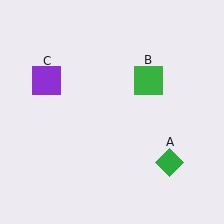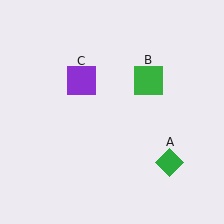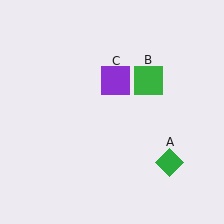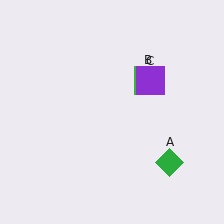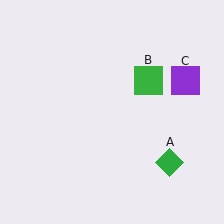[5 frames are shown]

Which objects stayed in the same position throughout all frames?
Green diamond (object A) and green square (object B) remained stationary.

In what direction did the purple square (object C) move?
The purple square (object C) moved right.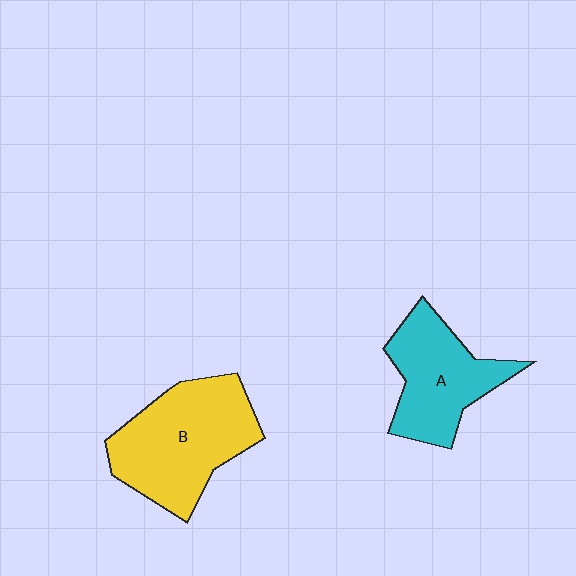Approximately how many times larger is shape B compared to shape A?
Approximately 1.3 times.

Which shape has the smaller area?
Shape A (cyan).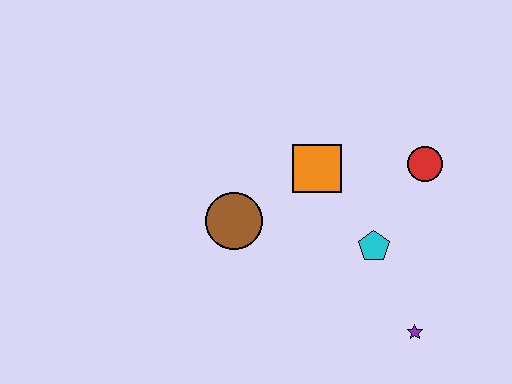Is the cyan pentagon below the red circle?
Yes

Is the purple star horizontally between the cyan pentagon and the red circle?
Yes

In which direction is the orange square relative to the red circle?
The orange square is to the left of the red circle.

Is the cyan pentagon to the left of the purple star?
Yes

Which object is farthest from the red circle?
The brown circle is farthest from the red circle.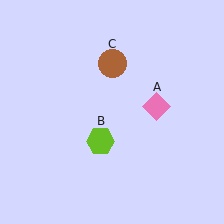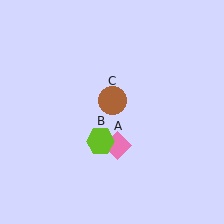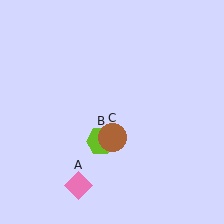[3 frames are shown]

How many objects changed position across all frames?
2 objects changed position: pink diamond (object A), brown circle (object C).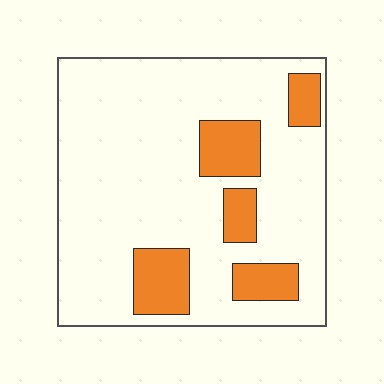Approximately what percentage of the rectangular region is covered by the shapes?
Approximately 20%.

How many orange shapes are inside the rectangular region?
5.